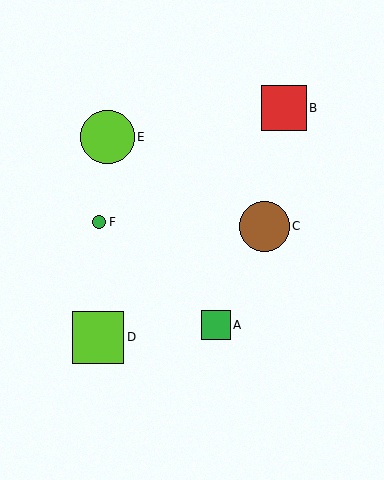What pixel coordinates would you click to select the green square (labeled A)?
Click at (216, 325) to select the green square A.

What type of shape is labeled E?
Shape E is a lime circle.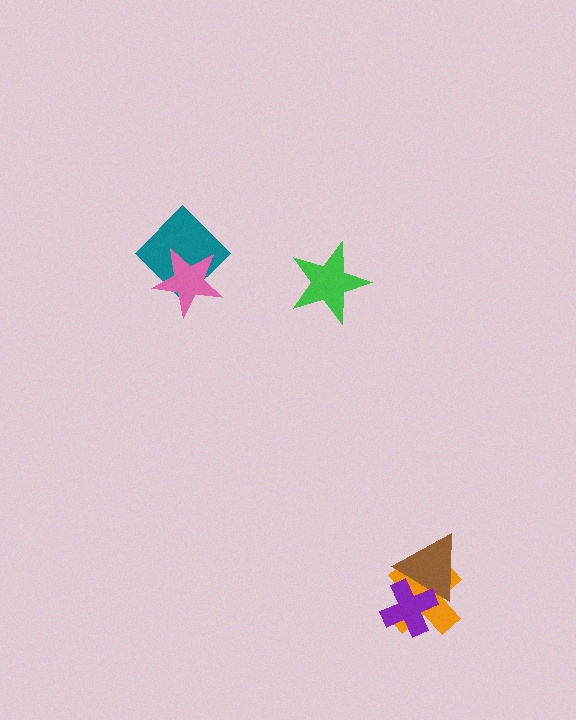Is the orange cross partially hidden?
Yes, it is partially covered by another shape.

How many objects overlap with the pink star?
1 object overlaps with the pink star.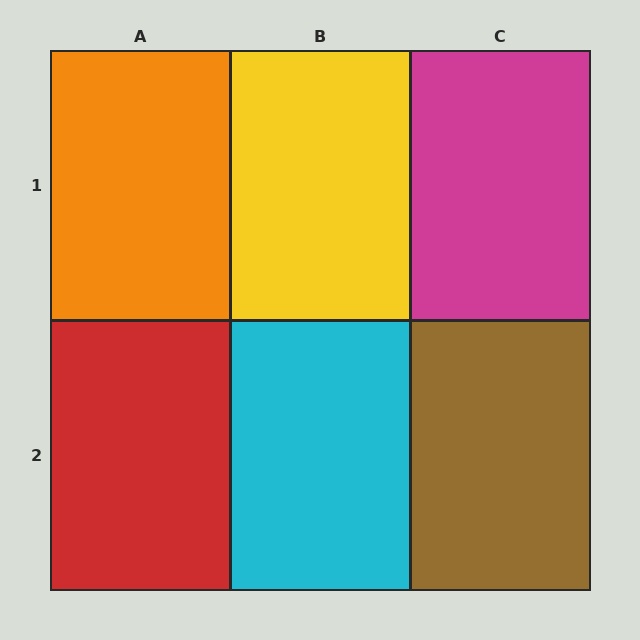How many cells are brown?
1 cell is brown.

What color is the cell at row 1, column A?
Orange.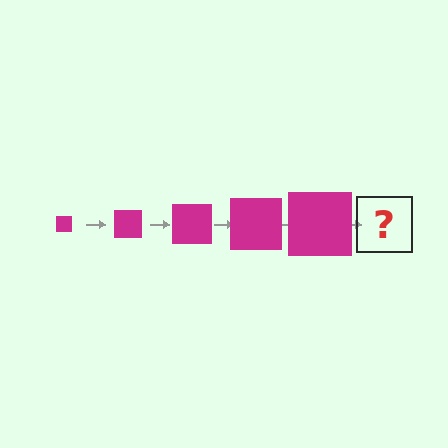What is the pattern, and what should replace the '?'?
The pattern is that the square gets progressively larger each step. The '?' should be a magenta square, larger than the previous one.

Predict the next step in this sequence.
The next step is a magenta square, larger than the previous one.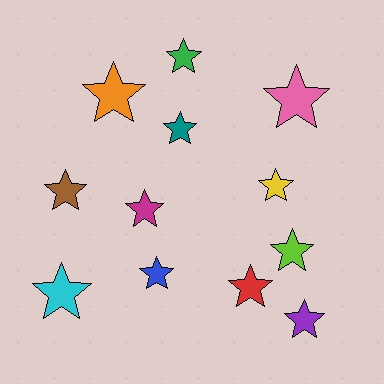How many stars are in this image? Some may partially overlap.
There are 12 stars.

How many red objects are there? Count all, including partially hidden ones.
There is 1 red object.